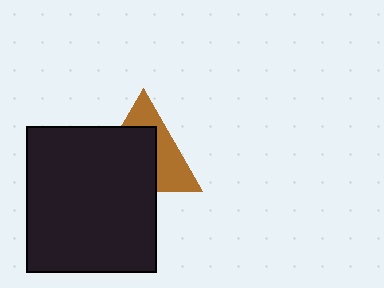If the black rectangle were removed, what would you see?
You would see the complete brown triangle.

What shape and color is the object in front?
The object in front is a black rectangle.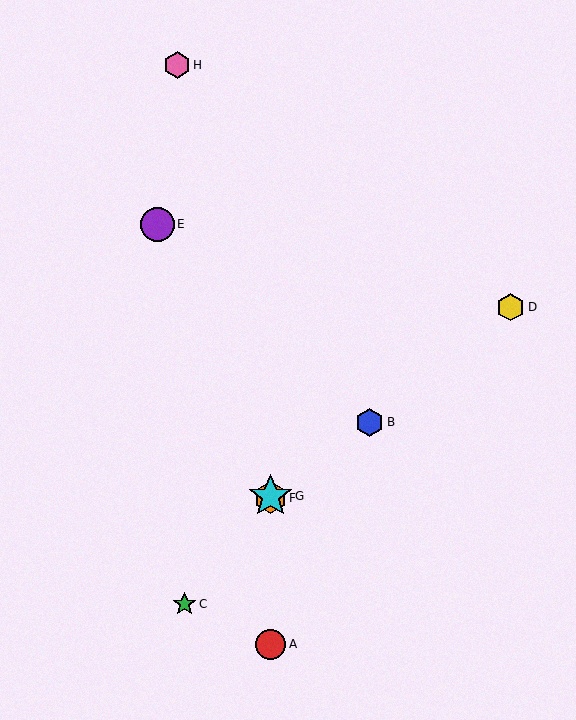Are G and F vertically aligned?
Yes, both are at x≈271.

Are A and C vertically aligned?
No, A is at x≈271 and C is at x≈184.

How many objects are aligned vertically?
3 objects (A, F, G) are aligned vertically.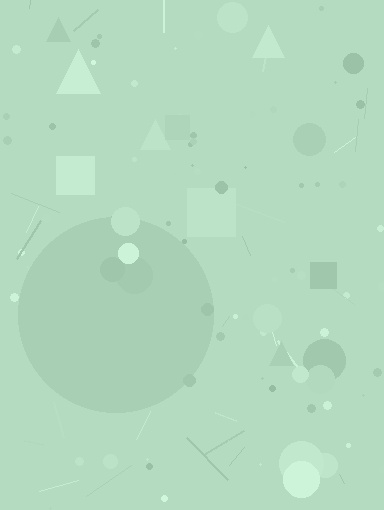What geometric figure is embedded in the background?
A circle is embedded in the background.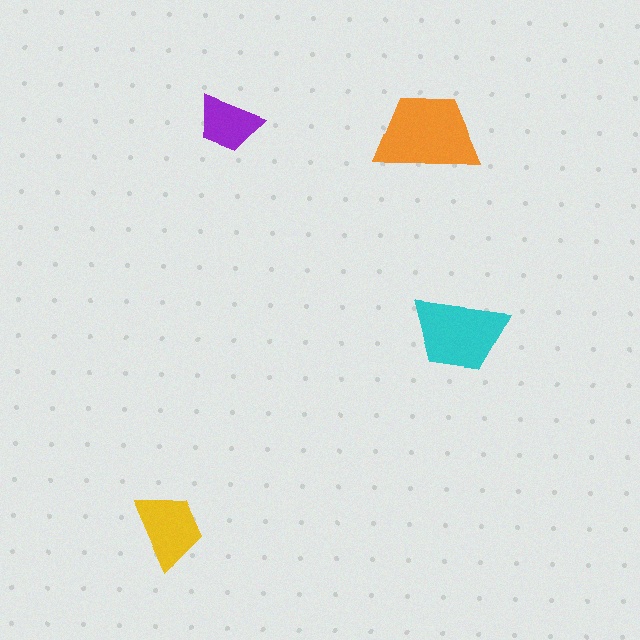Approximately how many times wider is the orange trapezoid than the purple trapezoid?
About 1.5 times wider.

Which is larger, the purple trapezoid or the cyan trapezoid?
The cyan one.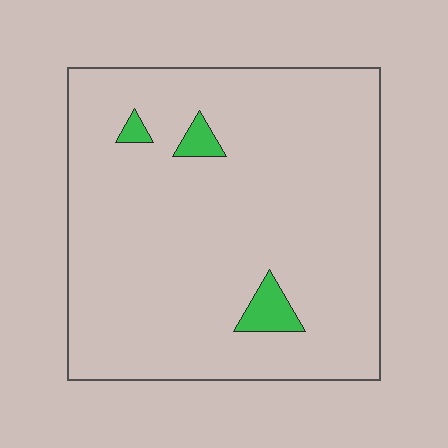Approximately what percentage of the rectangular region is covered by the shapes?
Approximately 5%.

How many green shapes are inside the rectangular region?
3.